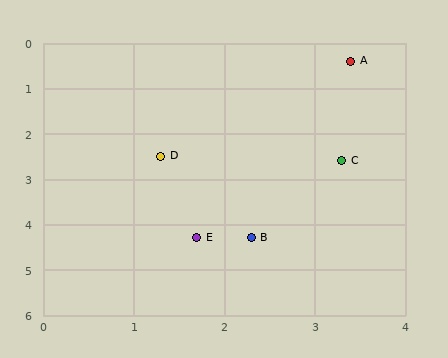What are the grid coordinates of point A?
Point A is at approximately (3.4, 0.4).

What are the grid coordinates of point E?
Point E is at approximately (1.7, 4.3).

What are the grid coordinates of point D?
Point D is at approximately (1.3, 2.5).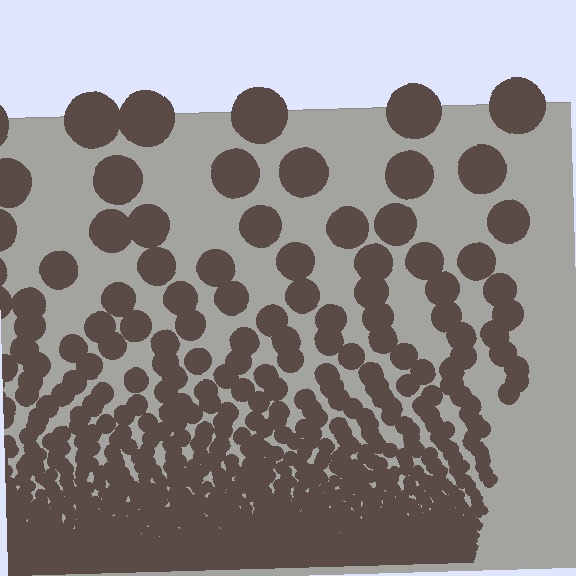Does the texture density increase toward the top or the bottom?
Density increases toward the bottom.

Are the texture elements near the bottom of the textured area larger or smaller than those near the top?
Smaller. The gradient is inverted — elements near the bottom are smaller and denser.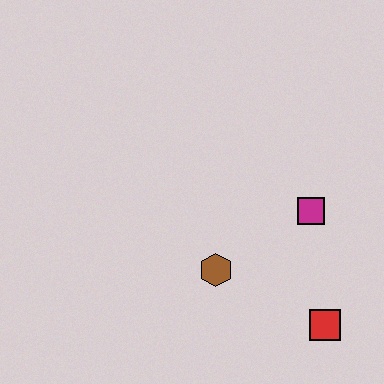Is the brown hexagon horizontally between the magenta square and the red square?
No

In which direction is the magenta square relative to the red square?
The magenta square is above the red square.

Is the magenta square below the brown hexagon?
No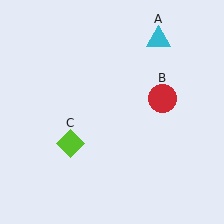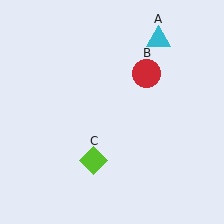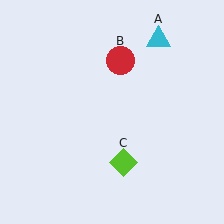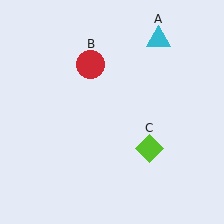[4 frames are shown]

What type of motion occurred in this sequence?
The red circle (object B), lime diamond (object C) rotated counterclockwise around the center of the scene.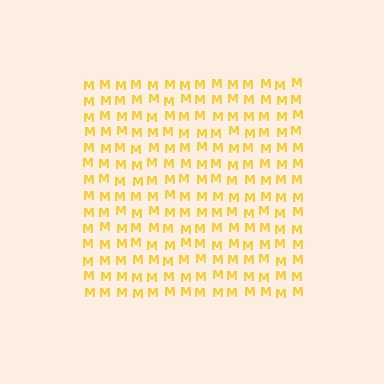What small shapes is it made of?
It is made of small letter M's.